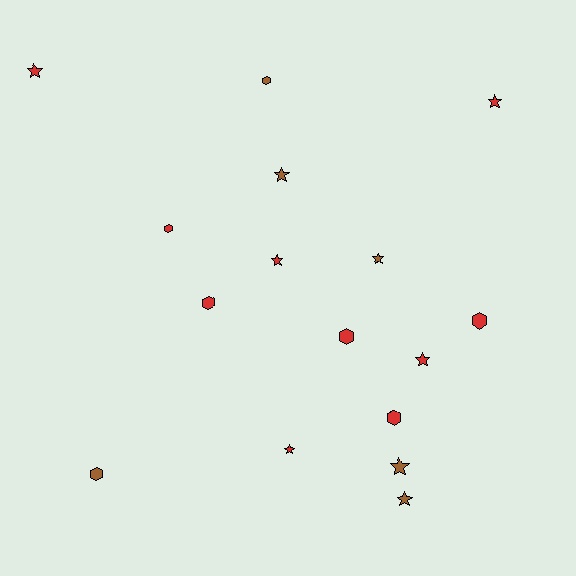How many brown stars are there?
There are 4 brown stars.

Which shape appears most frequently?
Star, with 9 objects.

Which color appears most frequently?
Red, with 10 objects.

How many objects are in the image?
There are 16 objects.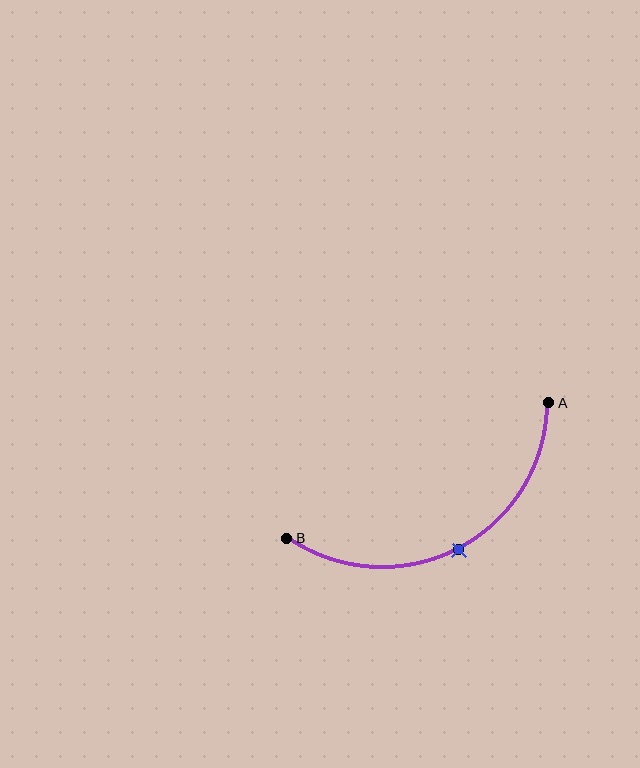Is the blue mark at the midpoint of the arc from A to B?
Yes. The blue mark lies on the arc at equal arc-length from both A and B — it is the arc midpoint.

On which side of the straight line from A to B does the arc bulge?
The arc bulges below the straight line connecting A and B.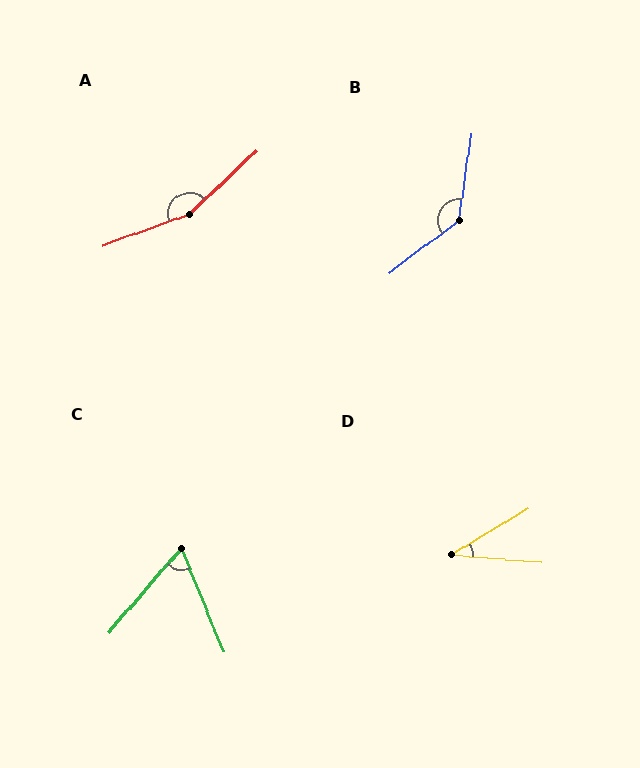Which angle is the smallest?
D, at approximately 36 degrees.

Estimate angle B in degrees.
Approximately 135 degrees.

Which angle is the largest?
A, at approximately 157 degrees.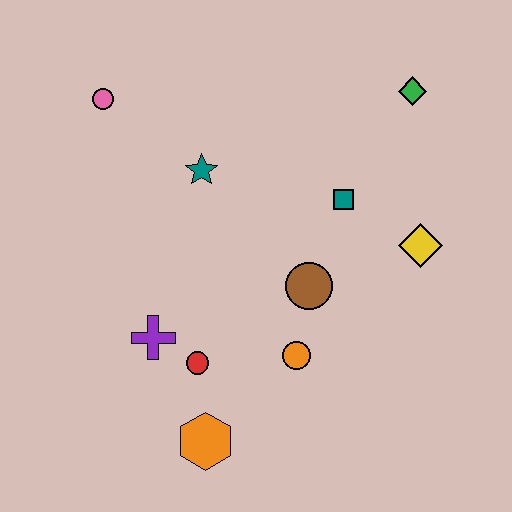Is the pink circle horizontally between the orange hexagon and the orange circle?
No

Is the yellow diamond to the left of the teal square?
No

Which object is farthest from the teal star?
The orange hexagon is farthest from the teal star.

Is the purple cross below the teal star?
Yes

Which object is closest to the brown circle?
The orange circle is closest to the brown circle.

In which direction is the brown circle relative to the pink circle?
The brown circle is to the right of the pink circle.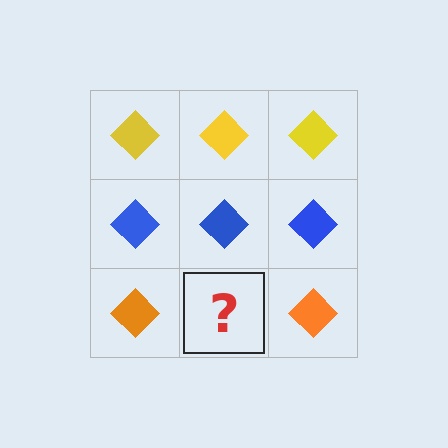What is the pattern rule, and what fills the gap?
The rule is that each row has a consistent color. The gap should be filled with an orange diamond.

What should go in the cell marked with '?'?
The missing cell should contain an orange diamond.